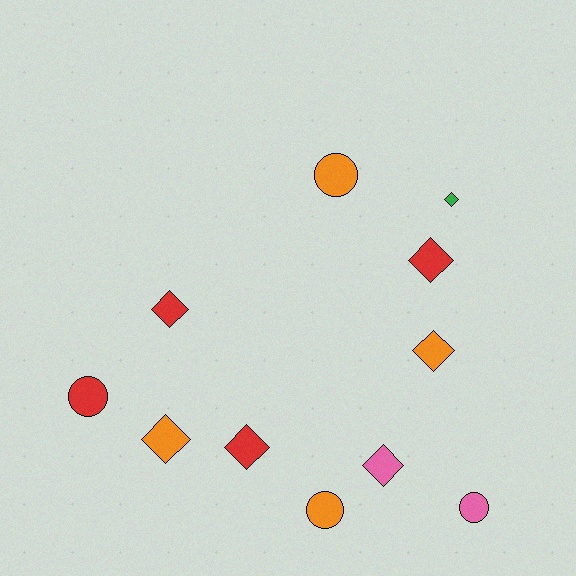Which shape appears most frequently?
Diamond, with 7 objects.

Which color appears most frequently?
Orange, with 4 objects.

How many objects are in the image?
There are 11 objects.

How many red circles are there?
There is 1 red circle.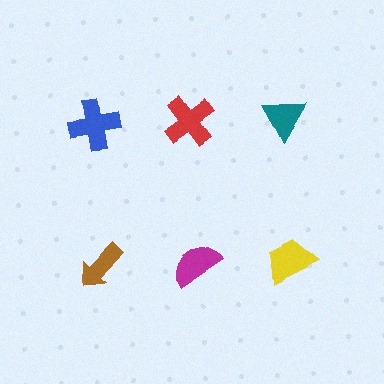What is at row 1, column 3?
A teal triangle.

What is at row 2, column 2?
A magenta semicircle.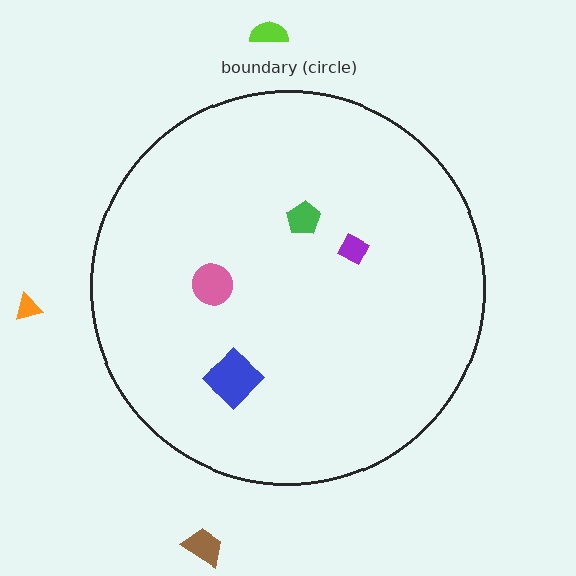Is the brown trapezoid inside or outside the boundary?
Outside.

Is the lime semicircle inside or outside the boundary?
Outside.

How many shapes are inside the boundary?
4 inside, 3 outside.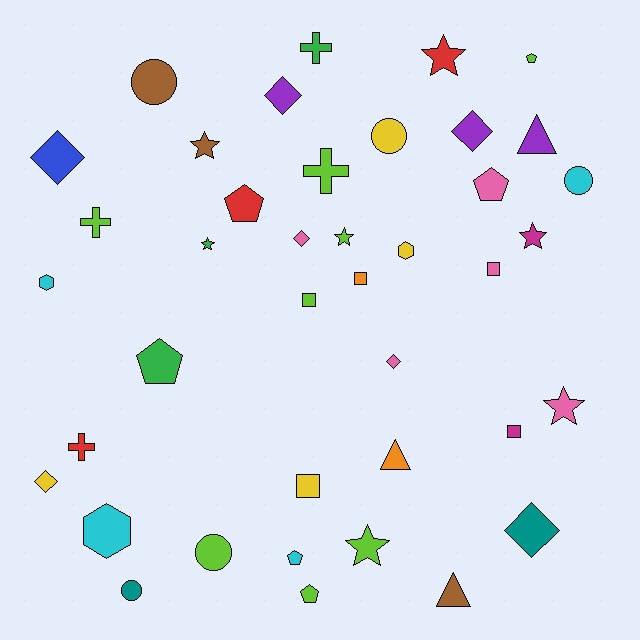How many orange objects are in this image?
There are 2 orange objects.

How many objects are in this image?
There are 40 objects.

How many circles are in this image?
There are 5 circles.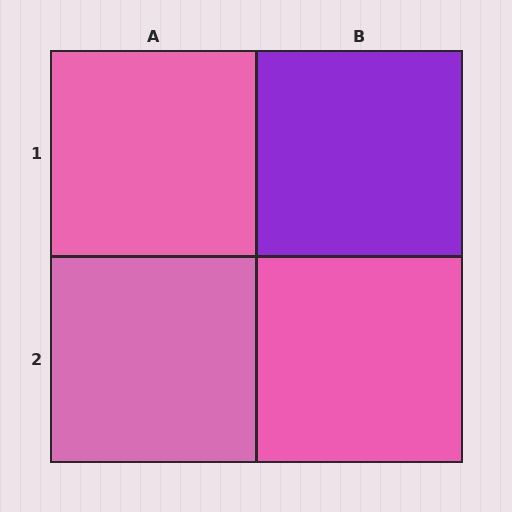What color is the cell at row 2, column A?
Pink.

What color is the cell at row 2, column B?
Pink.